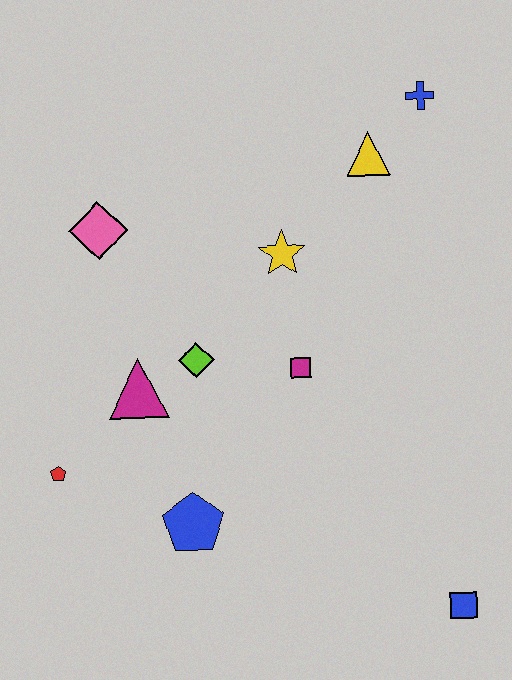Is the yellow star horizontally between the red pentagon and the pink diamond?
No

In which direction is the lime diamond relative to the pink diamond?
The lime diamond is below the pink diamond.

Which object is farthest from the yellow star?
The blue square is farthest from the yellow star.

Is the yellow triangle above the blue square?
Yes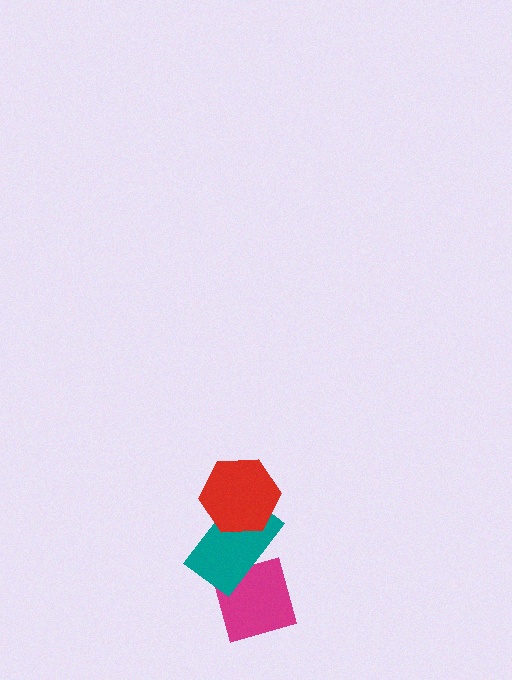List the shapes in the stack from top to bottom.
From top to bottom: the red hexagon, the teal rectangle, the magenta diamond.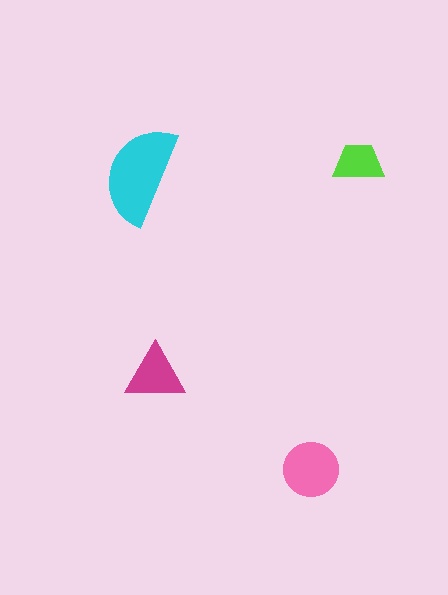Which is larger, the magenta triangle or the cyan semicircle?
The cyan semicircle.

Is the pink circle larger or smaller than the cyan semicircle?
Smaller.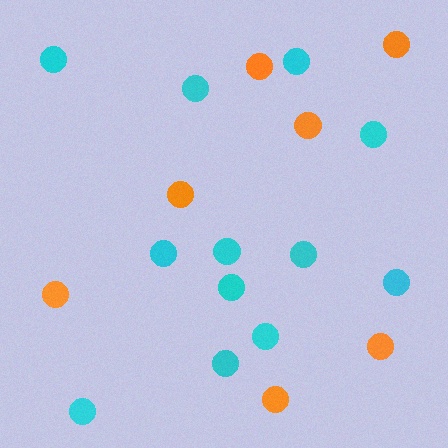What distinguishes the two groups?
There are 2 groups: one group of orange circles (7) and one group of cyan circles (12).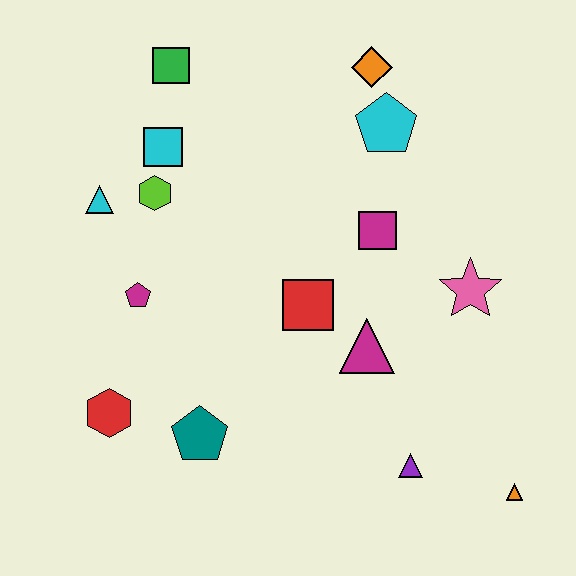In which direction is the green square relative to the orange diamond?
The green square is to the left of the orange diamond.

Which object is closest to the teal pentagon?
The red hexagon is closest to the teal pentagon.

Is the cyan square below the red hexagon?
No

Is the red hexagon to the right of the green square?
No